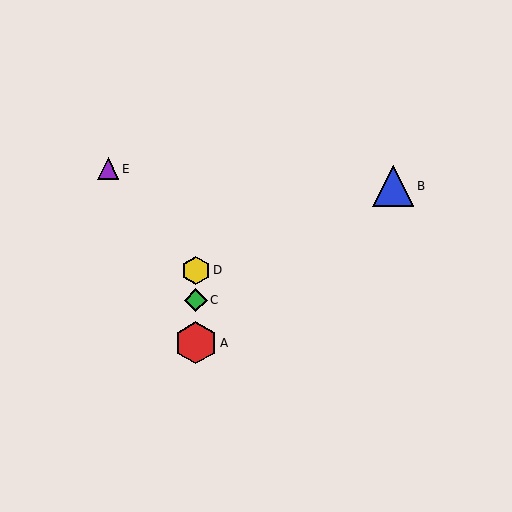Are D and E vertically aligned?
No, D is at x≈196 and E is at x≈108.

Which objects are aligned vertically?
Objects A, C, D are aligned vertically.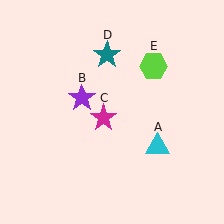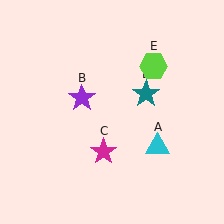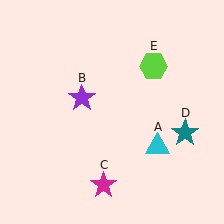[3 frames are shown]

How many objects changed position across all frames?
2 objects changed position: magenta star (object C), teal star (object D).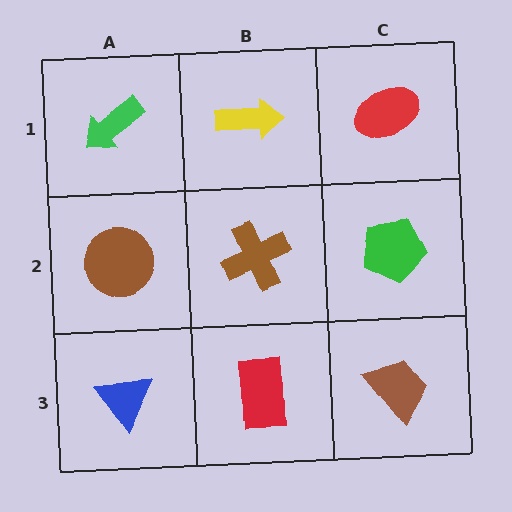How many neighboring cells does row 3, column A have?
2.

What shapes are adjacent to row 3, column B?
A brown cross (row 2, column B), a blue triangle (row 3, column A), a brown trapezoid (row 3, column C).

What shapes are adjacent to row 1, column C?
A green pentagon (row 2, column C), a yellow arrow (row 1, column B).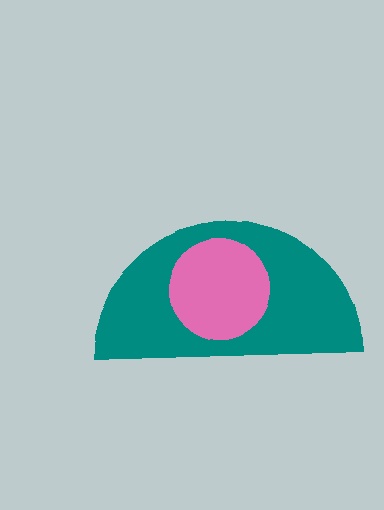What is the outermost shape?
The teal semicircle.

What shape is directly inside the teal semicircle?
The pink circle.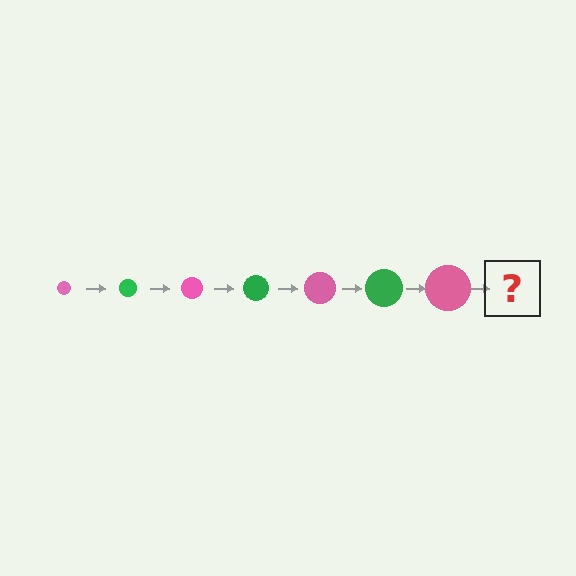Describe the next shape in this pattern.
It should be a green circle, larger than the previous one.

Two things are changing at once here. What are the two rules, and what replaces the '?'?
The two rules are that the circle grows larger each step and the color cycles through pink and green. The '?' should be a green circle, larger than the previous one.